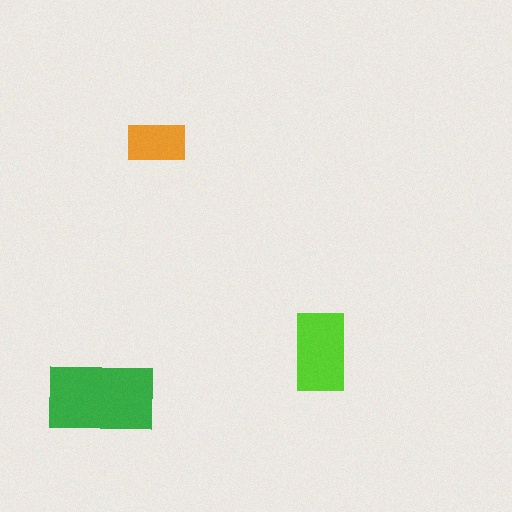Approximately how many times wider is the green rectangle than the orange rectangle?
About 2 times wider.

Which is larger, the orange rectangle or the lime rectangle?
The lime one.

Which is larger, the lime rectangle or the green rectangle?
The green one.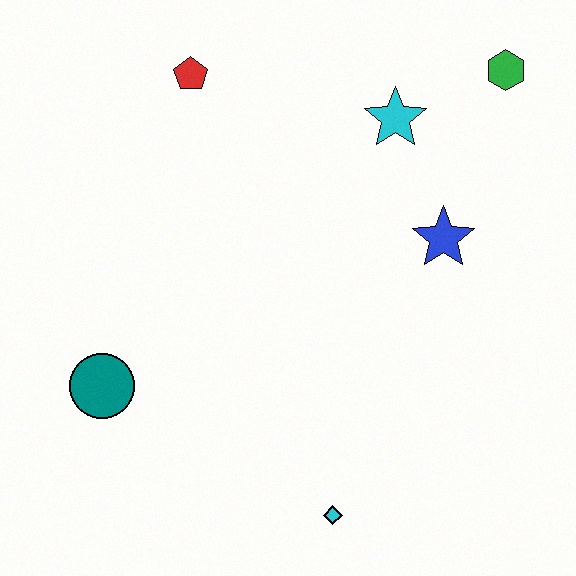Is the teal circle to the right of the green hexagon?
No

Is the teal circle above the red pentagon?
No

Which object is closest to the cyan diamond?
The teal circle is closest to the cyan diamond.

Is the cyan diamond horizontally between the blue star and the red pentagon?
Yes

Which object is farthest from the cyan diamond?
The green hexagon is farthest from the cyan diamond.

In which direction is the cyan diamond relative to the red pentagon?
The cyan diamond is below the red pentagon.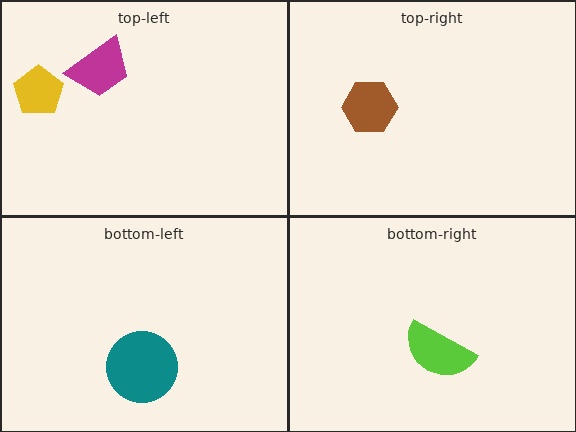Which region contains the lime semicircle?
The bottom-right region.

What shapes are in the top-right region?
The brown hexagon.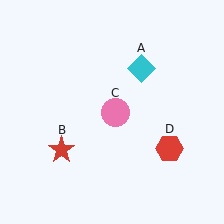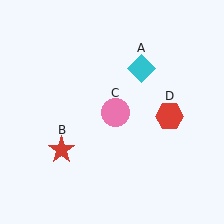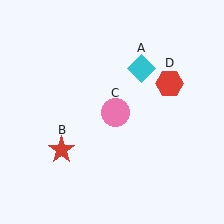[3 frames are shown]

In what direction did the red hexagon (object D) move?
The red hexagon (object D) moved up.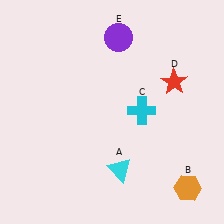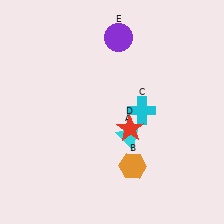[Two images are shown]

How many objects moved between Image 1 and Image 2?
3 objects moved between the two images.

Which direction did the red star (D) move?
The red star (D) moved down.